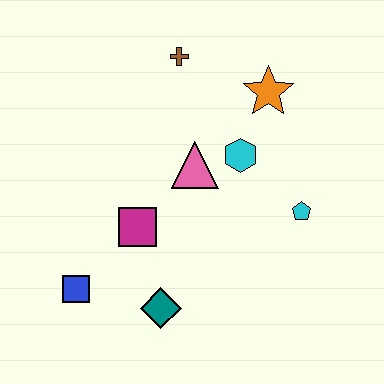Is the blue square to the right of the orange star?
No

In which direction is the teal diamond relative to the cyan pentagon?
The teal diamond is to the left of the cyan pentagon.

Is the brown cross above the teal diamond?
Yes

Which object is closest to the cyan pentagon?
The cyan hexagon is closest to the cyan pentagon.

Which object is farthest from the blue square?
The orange star is farthest from the blue square.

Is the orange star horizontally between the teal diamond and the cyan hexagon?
No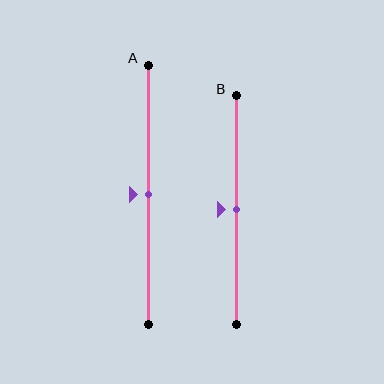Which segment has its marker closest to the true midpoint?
Segment A has its marker closest to the true midpoint.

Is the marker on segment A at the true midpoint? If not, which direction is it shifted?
Yes, the marker on segment A is at the true midpoint.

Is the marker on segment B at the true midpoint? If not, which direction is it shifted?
Yes, the marker on segment B is at the true midpoint.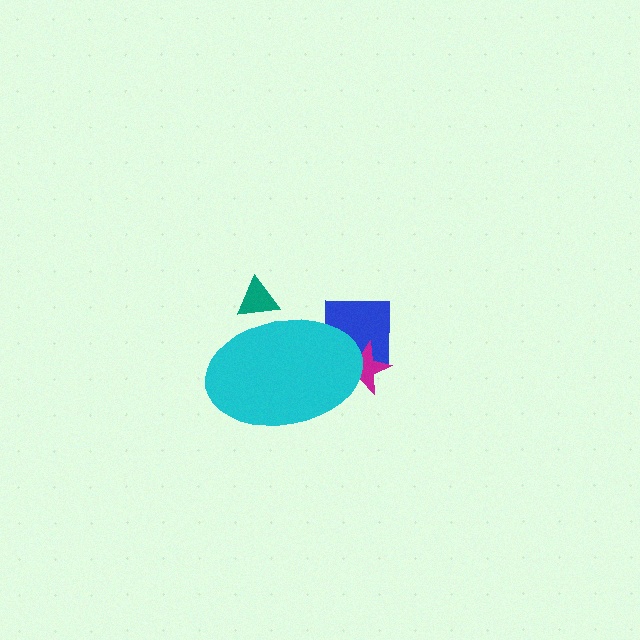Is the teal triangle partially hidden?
Yes, the teal triangle is partially hidden behind the cyan ellipse.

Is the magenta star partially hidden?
Yes, the magenta star is partially hidden behind the cyan ellipse.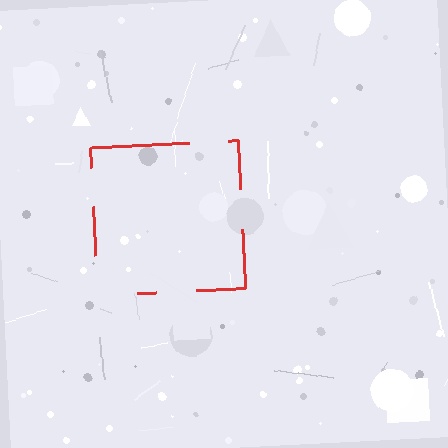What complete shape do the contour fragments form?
The contour fragments form a square.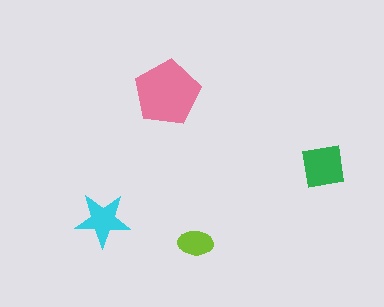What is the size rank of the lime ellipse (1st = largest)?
4th.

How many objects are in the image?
There are 4 objects in the image.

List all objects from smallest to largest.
The lime ellipse, the cyan star, the green square, the pink pentagon.